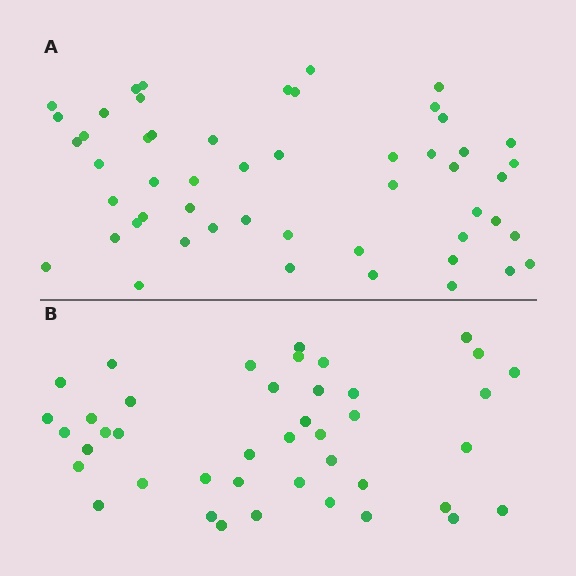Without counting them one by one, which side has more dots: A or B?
Region A (the top region) has more dots.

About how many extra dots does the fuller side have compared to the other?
Region A has roughly 10 or so more dots than region B.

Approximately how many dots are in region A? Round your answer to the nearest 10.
About 50 dots. (The exact count is 52, which rounds to 50.)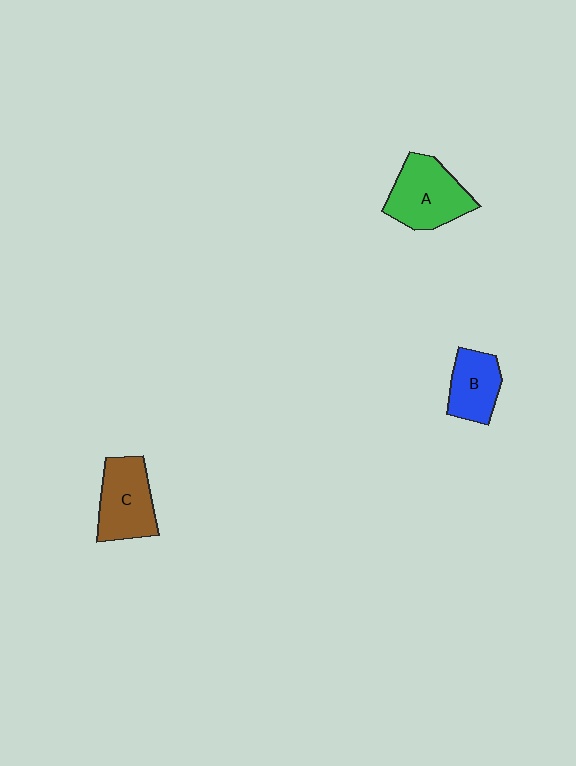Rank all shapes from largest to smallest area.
From largest to smallest: A (green), C (brown), B (blue).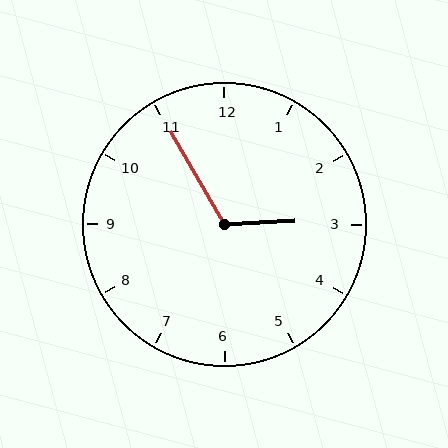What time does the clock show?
2:55.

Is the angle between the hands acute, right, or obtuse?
It is obtuse.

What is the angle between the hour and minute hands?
Approximately 118 degrees.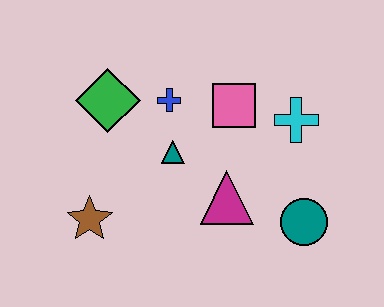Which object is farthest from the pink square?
The brown star is farthest from the pink square.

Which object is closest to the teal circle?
The magenta triangle is closest to the teal circle.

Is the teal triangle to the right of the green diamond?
Yes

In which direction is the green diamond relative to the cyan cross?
The green diamond is to the left of the cyan cross.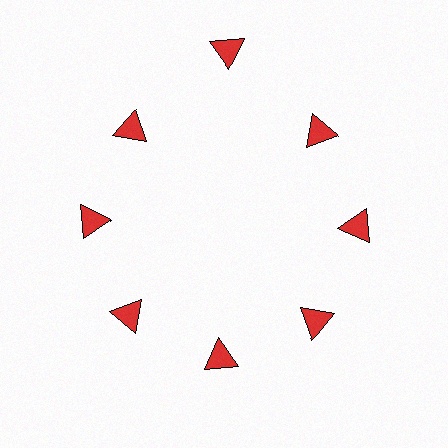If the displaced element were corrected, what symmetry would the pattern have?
It would have 8-fold rotational symmetry — the pattern would map onto itself every 45 degrees.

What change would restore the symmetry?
The symmetry would be restored by moving it inward, back onto the ring so that all 8 triangles sit at equal angles and equal distance from the center.